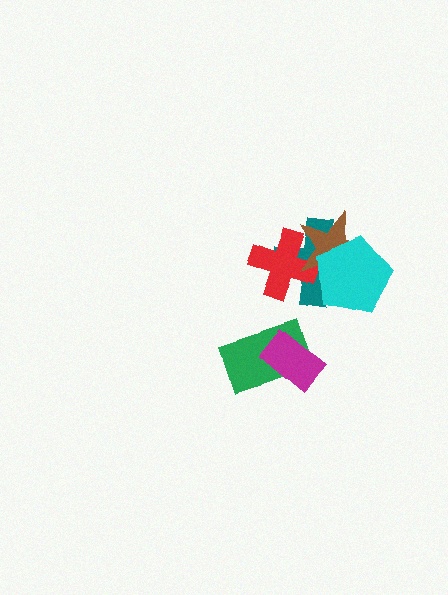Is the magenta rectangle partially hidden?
No, no other shape covers it.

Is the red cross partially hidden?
Yes, it is partially covered by another shape.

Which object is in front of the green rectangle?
The magenta rectangle is in front of the green rectangle.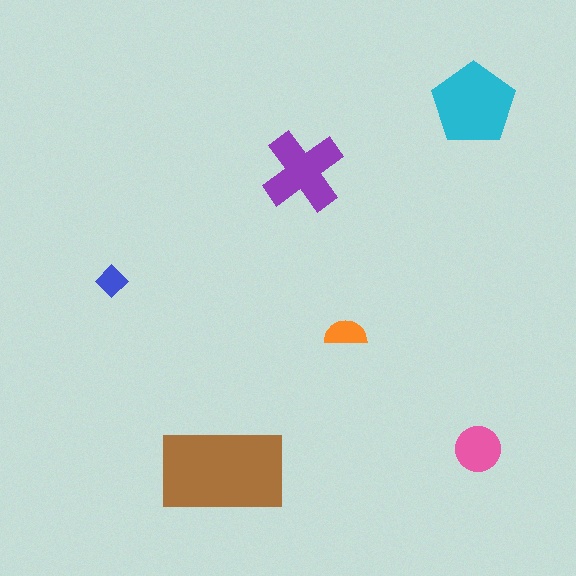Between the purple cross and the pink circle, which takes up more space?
The purple cross.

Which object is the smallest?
The blue diamond.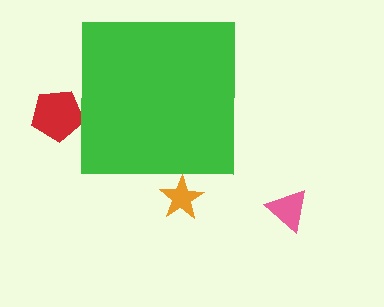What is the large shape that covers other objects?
A green square.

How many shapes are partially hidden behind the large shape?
2 shapes are partially hidden.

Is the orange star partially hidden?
Yes, the orange star is partially hidden behind the green square.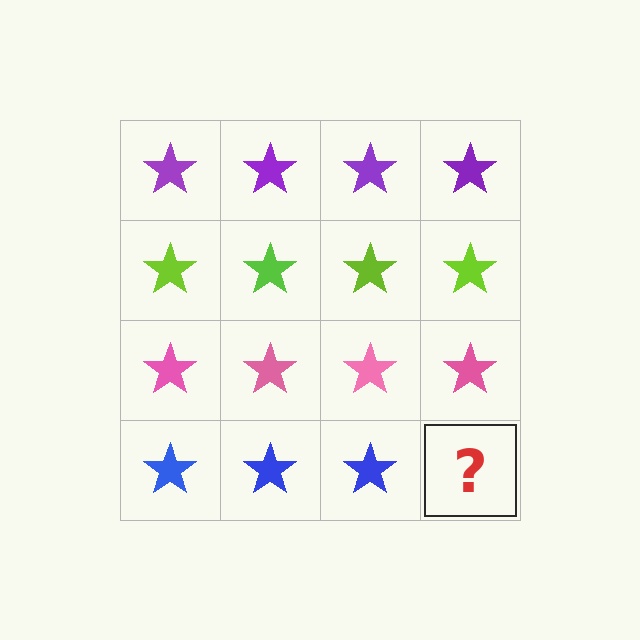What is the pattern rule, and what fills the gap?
The rule is that each row has a consistent color. The gap should be filled with a blue star.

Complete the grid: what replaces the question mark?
The question mark should be replaced with a blue star.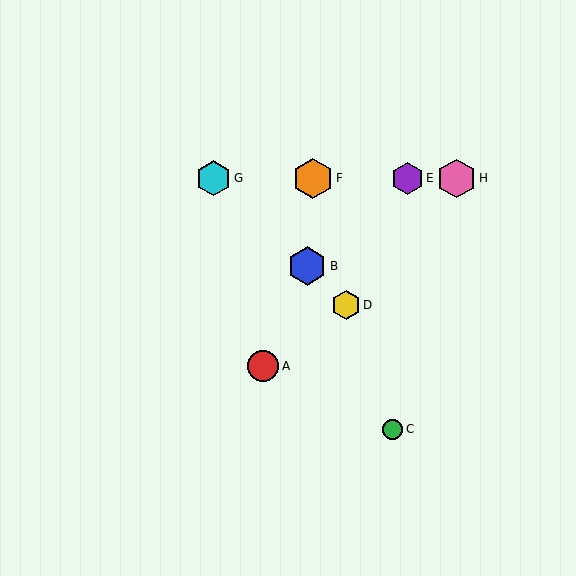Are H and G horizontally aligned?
Yes, both are at y≈178.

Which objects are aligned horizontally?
Objects E, F, G, H are aligned horizontally.